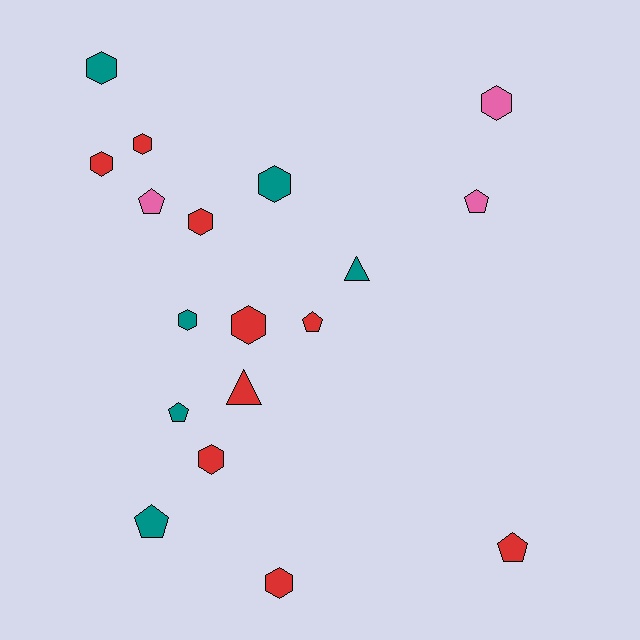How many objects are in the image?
There are 18 objects.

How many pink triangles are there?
There are no pink triangles.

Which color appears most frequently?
Red, with 9 objects.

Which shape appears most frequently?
Hexagon, with 10 objects.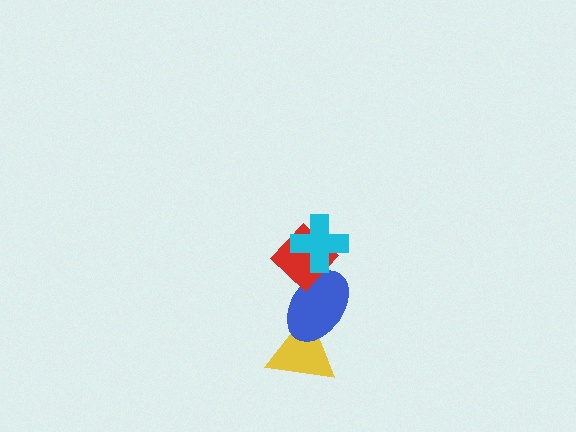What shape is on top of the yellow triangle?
The blue ellipse is on top of the yellow triangle.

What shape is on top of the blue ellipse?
The red diamond is on top of the blue ellipse.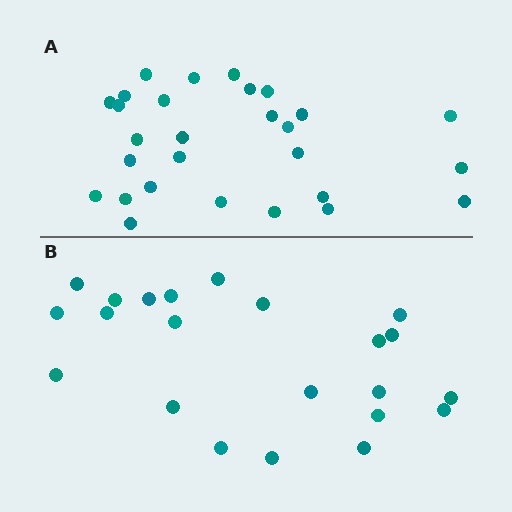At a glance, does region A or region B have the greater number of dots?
Region A (the top region) has more dots.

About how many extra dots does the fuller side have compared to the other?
Region A has about 6 more dots than region B.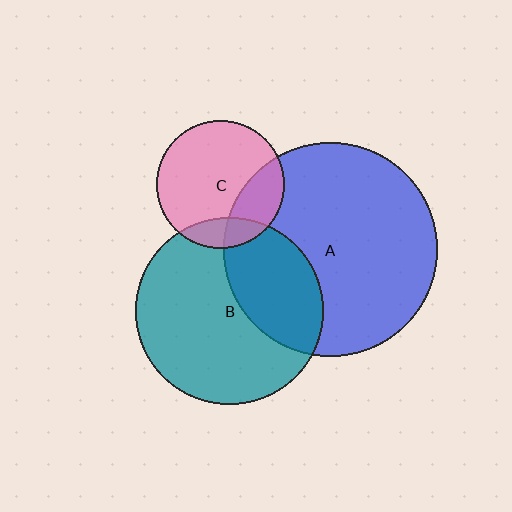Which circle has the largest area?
Circle A (blue).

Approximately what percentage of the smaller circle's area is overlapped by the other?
Approximately 15%.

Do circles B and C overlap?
Yes.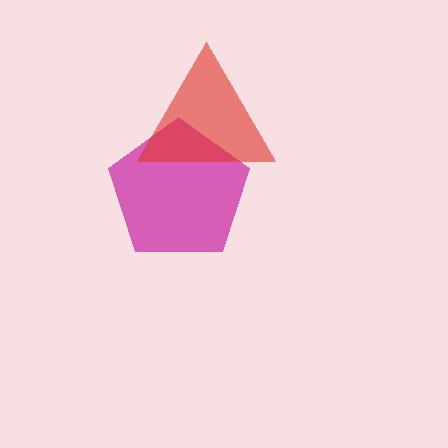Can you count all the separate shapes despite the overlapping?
Yes, there are 2 separate shapes.